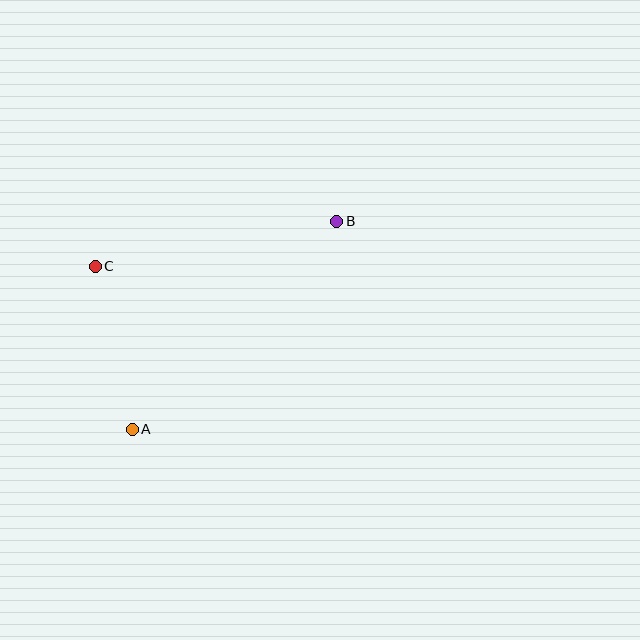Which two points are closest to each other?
Points A and C are closest to each other.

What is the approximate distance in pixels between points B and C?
The distance between B and C is approximately 245 pixels.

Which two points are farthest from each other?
Points A and B are farthest from each other.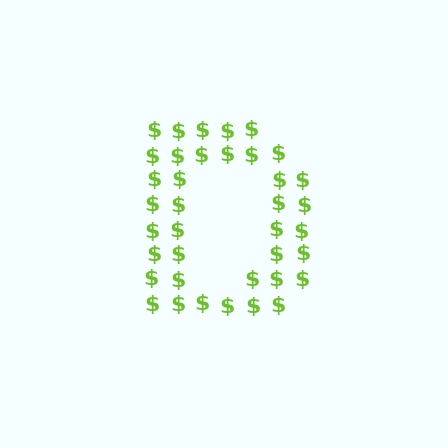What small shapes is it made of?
It is made of small dollar signs.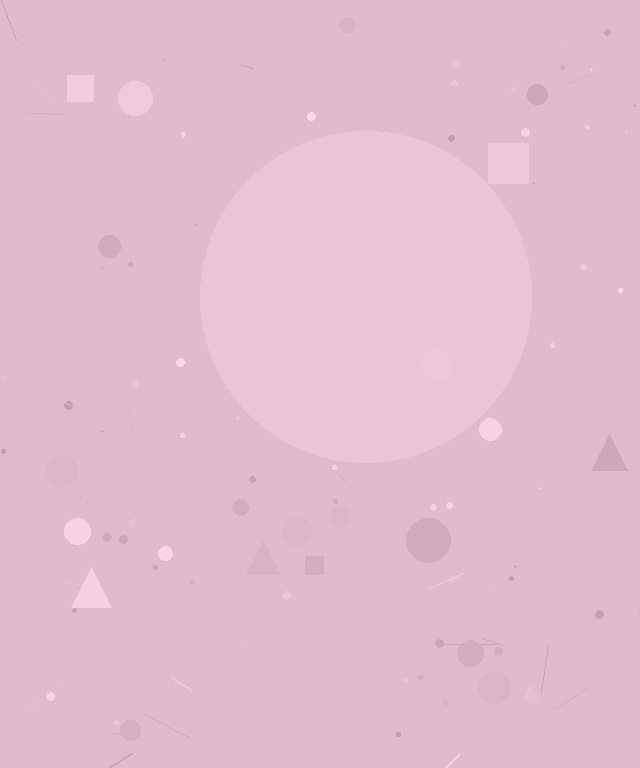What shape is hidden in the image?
A circle is hidden in the image.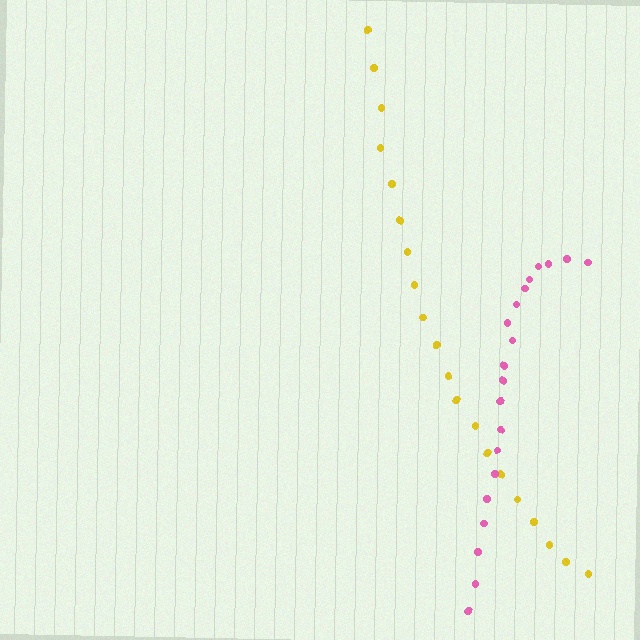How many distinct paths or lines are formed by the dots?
There are 2 distinct paths.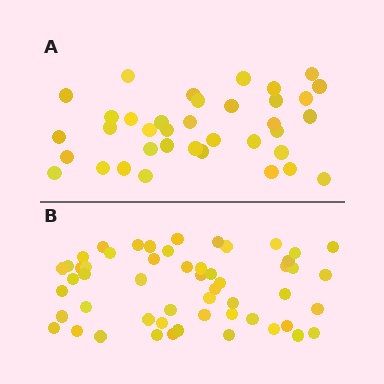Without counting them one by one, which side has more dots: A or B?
Region B (the bottom region) has more dots.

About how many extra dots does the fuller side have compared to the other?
Region B has approximately 15 more dots than region A.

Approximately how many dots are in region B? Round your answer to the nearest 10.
About 50 dots. (The exact count is 54, which rounds to 50.)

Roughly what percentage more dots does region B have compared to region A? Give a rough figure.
About 45% more.